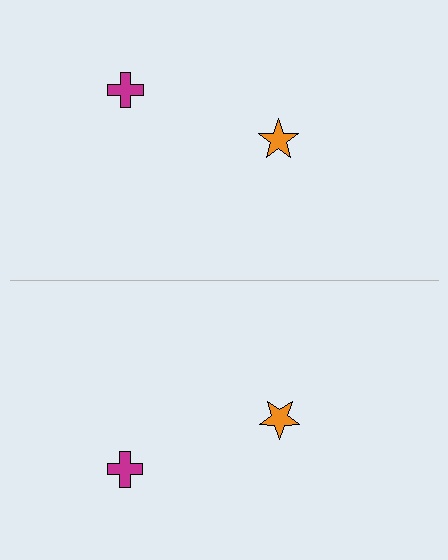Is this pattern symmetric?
Yes, this pattern has bilateral (reflection) symmetry.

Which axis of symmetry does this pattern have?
The pattern has a horizontal axis of symmetry running through the center of the image.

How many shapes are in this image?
There are 4 shapes in this image.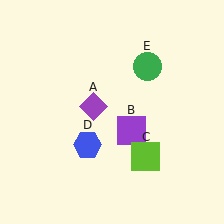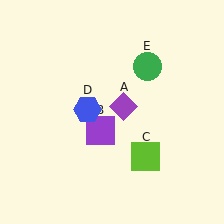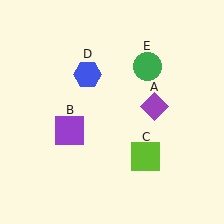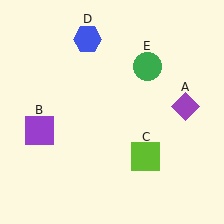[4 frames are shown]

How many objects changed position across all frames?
3 objects changed position: purple diamond (object A), purple square (object B), blue hexagon (object D).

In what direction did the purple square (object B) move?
The purple square (object B) moved left.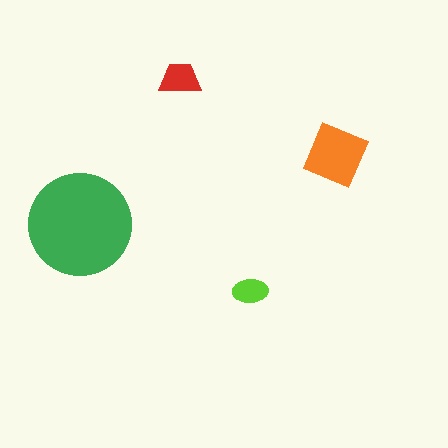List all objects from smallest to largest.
The lime ellipse, the red trapezoid, the orange diamond, the green circle.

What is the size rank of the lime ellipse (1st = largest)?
4th.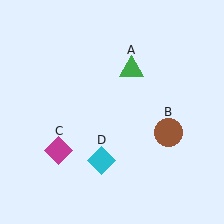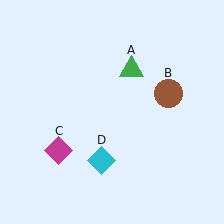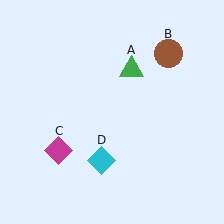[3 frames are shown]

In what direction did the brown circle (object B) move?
The brown circle (object B) moved up.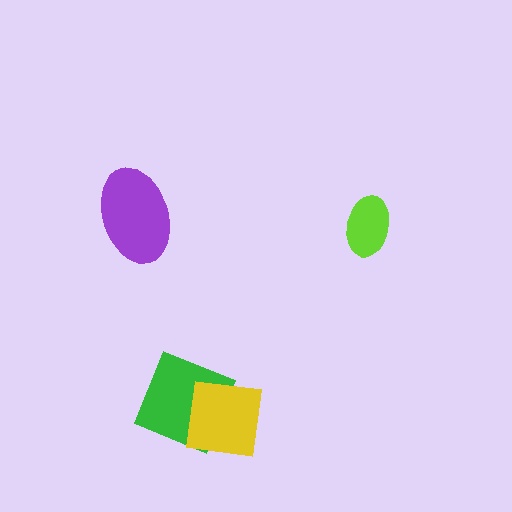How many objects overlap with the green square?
1 object overlaps with the green square.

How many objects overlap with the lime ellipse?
0 objects overlap with the lime ellipse.